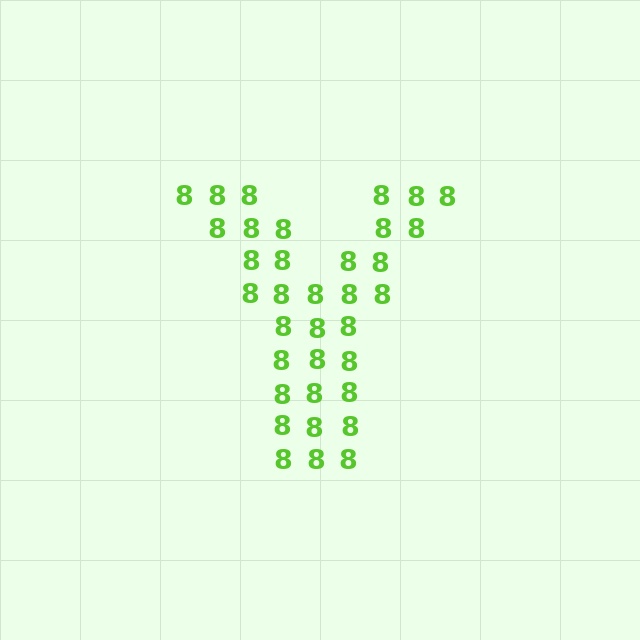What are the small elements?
The small elements are digit 8's.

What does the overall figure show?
The overall figure shows the letter Y.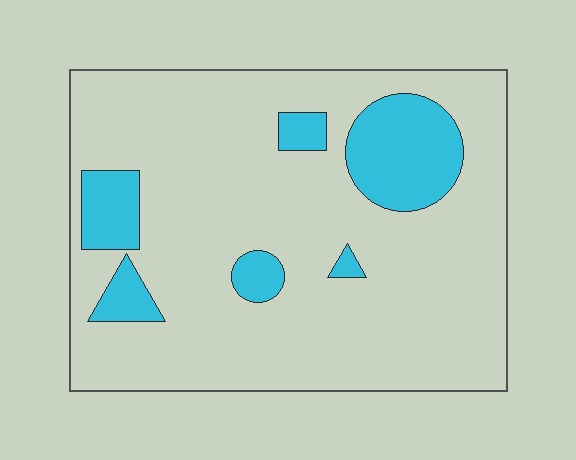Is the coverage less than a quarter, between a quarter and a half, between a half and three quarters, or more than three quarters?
Less than a quarter.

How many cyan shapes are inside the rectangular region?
6.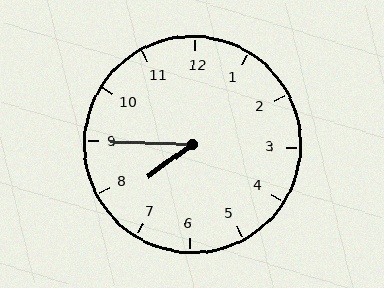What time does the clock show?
7:45.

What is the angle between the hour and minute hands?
Approximately 38 degrees.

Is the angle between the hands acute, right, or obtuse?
It is acute.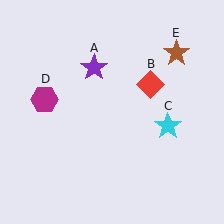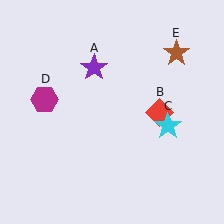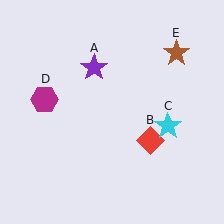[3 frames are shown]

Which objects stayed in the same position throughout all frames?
Purple star (object A) and cyan star (object C) and magenta hexagon (object D) and brown star (object E) remained stationary.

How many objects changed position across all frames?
1 object changed position: red diamond (object B).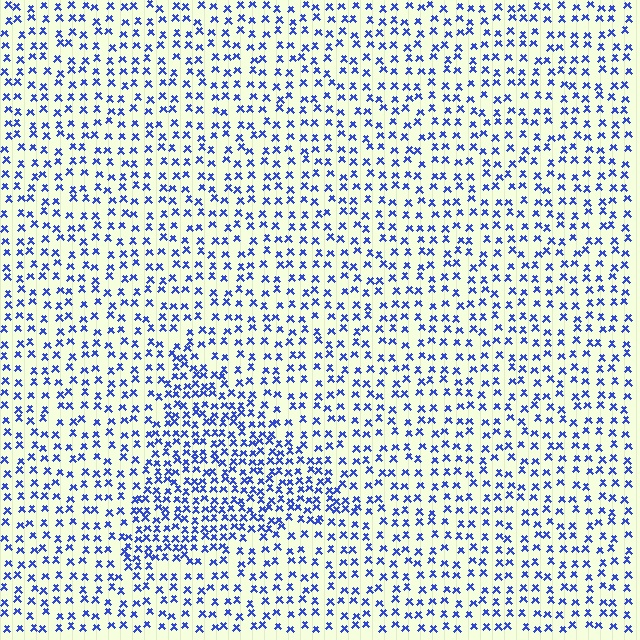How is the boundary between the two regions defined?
The boundary is defined by a change in element density (approximately 1.8x ratio). All elements are the same color, size, and shape.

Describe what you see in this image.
The image contains small blue elements arranged at two different densities. A triangle-shaped region is visible where the elements are more densely packed than the surrounding area.